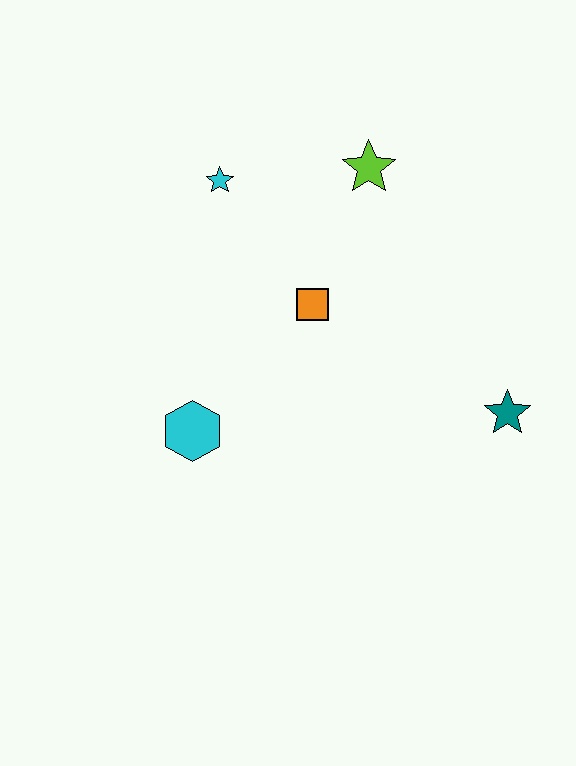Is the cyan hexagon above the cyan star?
No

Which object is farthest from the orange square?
The teal star is farthest from the orange square.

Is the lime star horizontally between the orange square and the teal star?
Yes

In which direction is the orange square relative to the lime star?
The orange square is below the lime star.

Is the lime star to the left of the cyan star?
No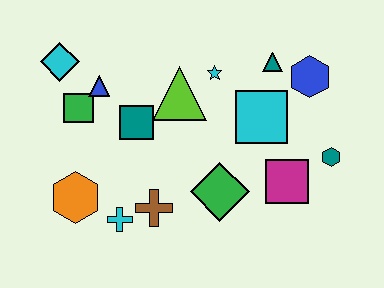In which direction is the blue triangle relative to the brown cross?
The blue triangle is above the brown cross.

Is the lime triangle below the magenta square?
No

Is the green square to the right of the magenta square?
No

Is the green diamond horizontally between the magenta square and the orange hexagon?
Yes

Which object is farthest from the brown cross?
The blue hexagon is farthest from the brown cross.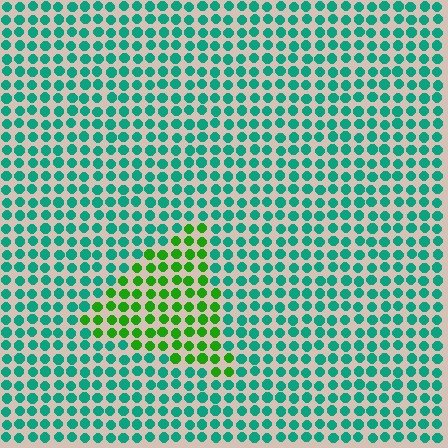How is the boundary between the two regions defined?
The boundary is defined purely by a slight shift in hue (about 52 degrees). Spacing, size, and orientation are identical on both sides.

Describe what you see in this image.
The image is filled with small teal elements in a uniform arrangement. A triangle-shaped region is visible where the elements are tinted to a slightly different hue, forming a subtle color boundary.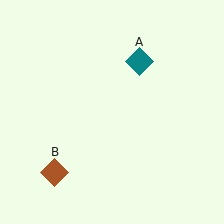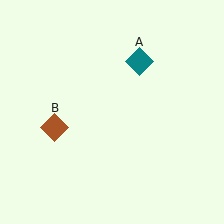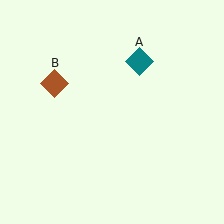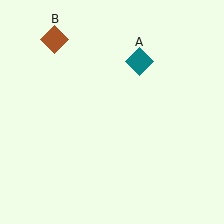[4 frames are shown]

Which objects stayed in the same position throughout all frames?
Teal diamond (object A) remained stationary.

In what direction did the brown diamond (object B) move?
The brown diamond (object B) moved up.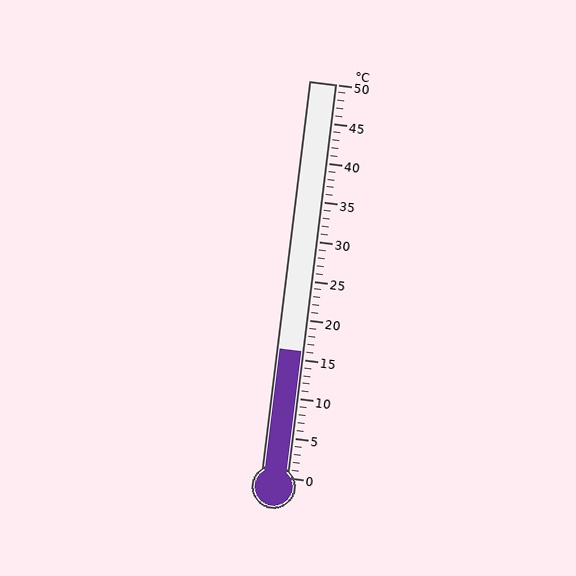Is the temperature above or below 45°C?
The temperature is below 45°C.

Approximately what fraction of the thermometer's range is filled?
The thermometer is filled to approximately 30% of its range.